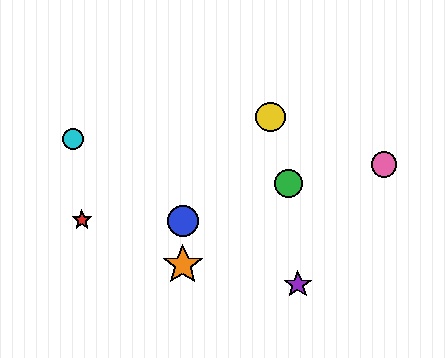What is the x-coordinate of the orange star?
The orange star is at x≈183.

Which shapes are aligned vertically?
The blue circle, the orange star are aligned vertically.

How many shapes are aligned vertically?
2 shapes (the blue circle, the orange star) are aligned vertically.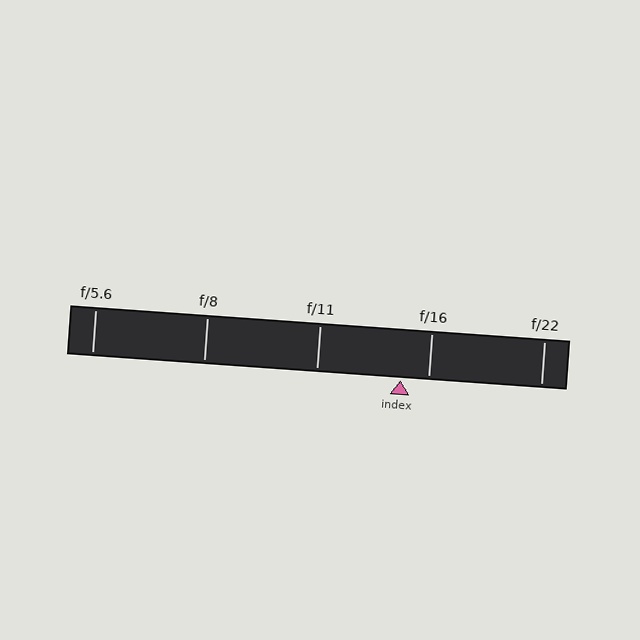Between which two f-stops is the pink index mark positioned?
The index mark is between f/11 and f/16.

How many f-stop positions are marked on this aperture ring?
There are 5 f-stop positions marked.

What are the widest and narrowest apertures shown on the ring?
The widest aperture shown is f/5.6 and the narrowest is f/22.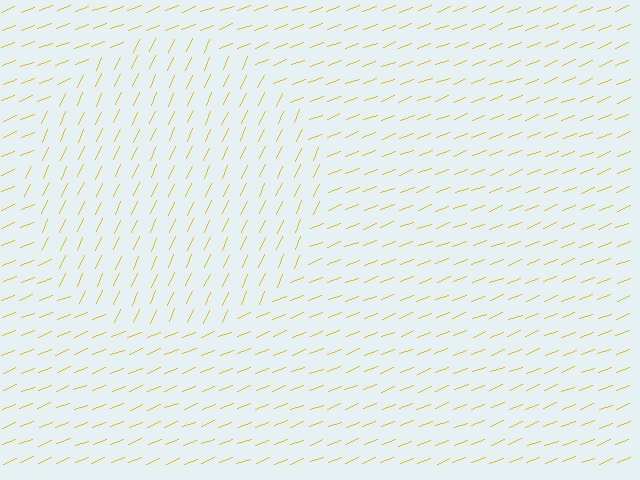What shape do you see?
I see a circle.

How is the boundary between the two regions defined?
The boundary is defined purely by a change in line orientation (approximately 45 degrees difference). All lines are the same color and thickness.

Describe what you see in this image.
The image is filled with small yellow line segments. A circle region in the image has lines oriented differently from the surrounding lines, creating a visible texture boundary.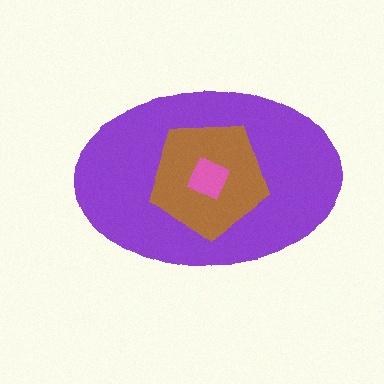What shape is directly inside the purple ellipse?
The brown pentagon.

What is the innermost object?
The pink square.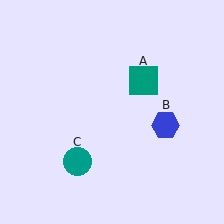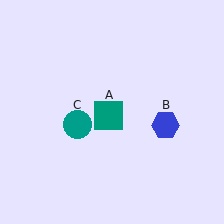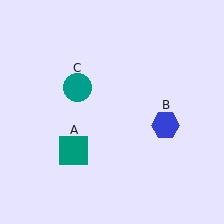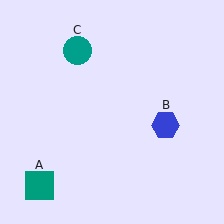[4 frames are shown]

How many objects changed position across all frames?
2 objects changed position: teal square (object A), teal circle (object C).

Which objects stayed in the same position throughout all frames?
Blue hexagon (object B) remained stationary.